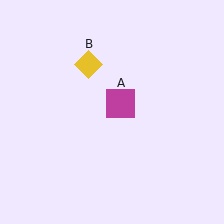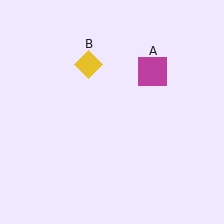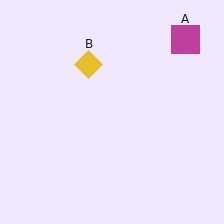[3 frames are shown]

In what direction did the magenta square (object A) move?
The magenta square (object A) moved up and to the right.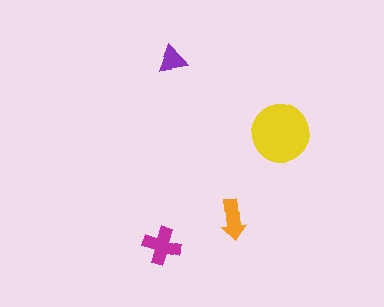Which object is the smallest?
The purple triangle.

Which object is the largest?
The yellow circle.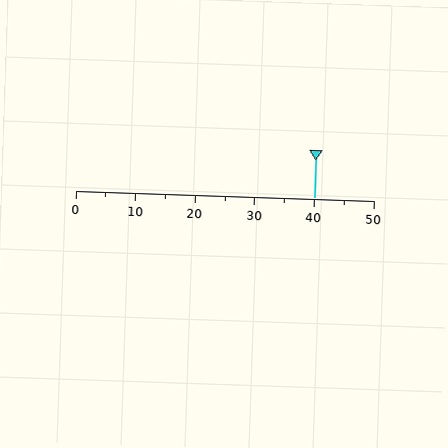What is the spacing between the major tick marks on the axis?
The major ticks are spaced 10 apart.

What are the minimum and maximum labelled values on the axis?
The axis runs from 0 to 50.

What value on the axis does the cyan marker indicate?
The marker indicates approximately 40.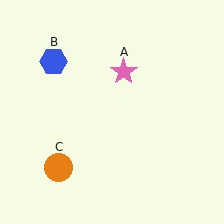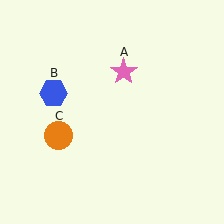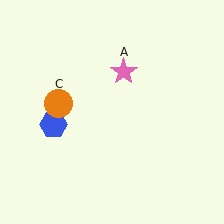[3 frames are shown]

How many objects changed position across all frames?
2 objects changed position: blue hexagon (object B), orange circle (object C).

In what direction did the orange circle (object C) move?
The orange circle (object C) moved up.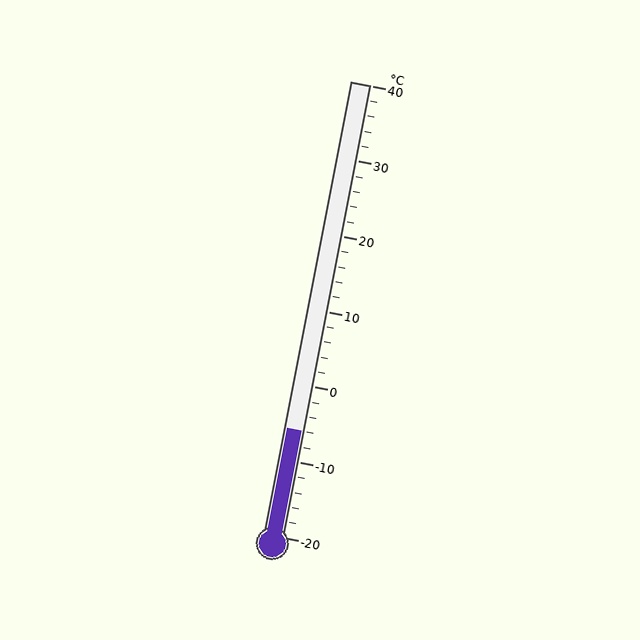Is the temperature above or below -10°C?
The temperature is above -10°C.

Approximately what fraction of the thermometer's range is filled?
The thermometer is filled to approximately 25% of its range.